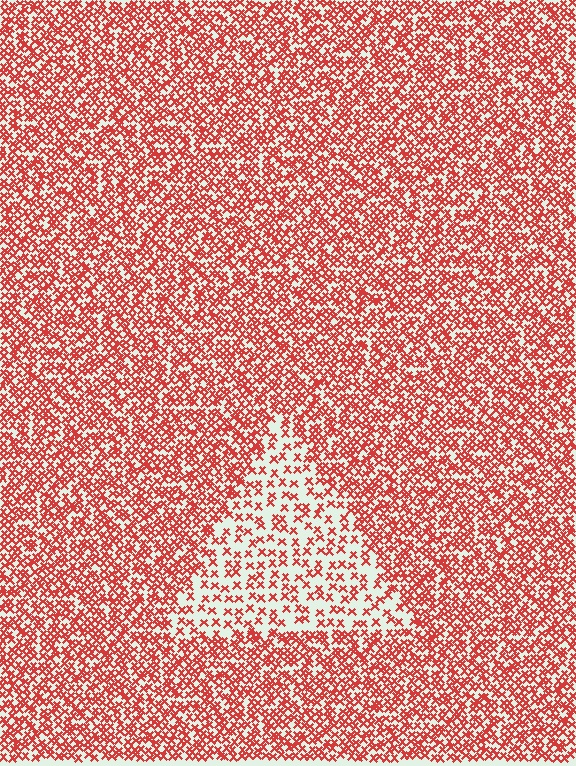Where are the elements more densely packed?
The elements are more densely packed outside the triangle boundary.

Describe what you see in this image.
The image contains small red elements arranged at two different densities. A triangle-shaped region is visible where the elements are less densely packed than the surrounding area.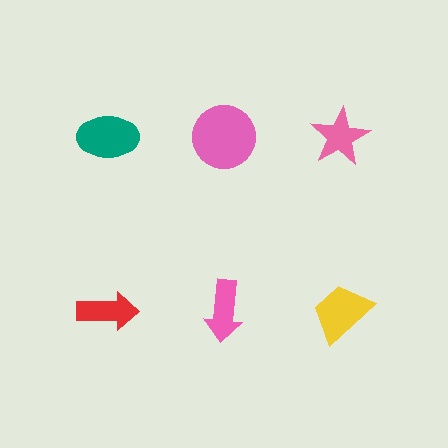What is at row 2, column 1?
A red arrow.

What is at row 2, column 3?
A yellow trapezoid.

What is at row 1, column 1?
A teal ellipse.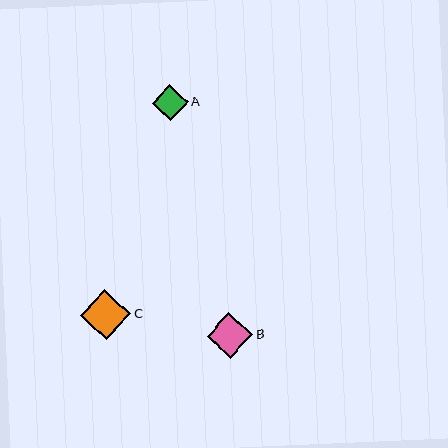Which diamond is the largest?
Diamond C is the largest with a size of approximately 50 pixels.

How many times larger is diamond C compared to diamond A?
Diamond C is approximately 1.4 times the size of diamond A.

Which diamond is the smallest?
Diamond A is the smallest with a size of approximately 36 pixels.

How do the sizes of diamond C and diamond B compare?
Diamond C and diamond B are approximately the same size.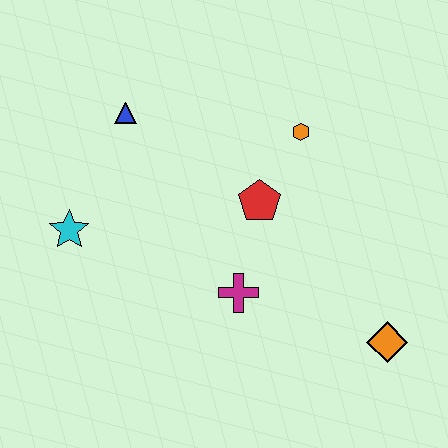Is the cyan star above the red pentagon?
No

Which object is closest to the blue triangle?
The cyan star is closest to the blue triangle.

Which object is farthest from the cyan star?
The orange diamond is farthest from the cyan star.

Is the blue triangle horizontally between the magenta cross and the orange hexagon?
No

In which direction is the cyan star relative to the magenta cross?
The cyan star is to the left of the magenta cross.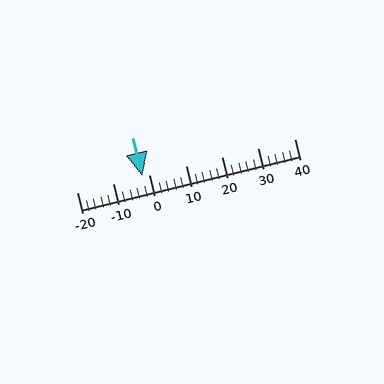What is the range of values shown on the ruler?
The ruler shows values from -20 to 40.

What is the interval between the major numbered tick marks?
The major tick marks are spaced 10 units apart.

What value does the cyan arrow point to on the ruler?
The cyan arrow points to approximately -2.